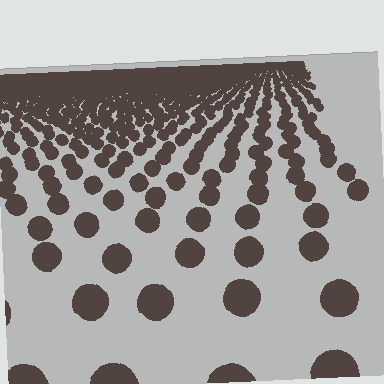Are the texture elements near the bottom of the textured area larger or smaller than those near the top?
Larger. Near the bottom, elements are closer to the viewer and appear at a bigger on-screen size.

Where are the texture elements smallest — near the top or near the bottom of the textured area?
Near the top.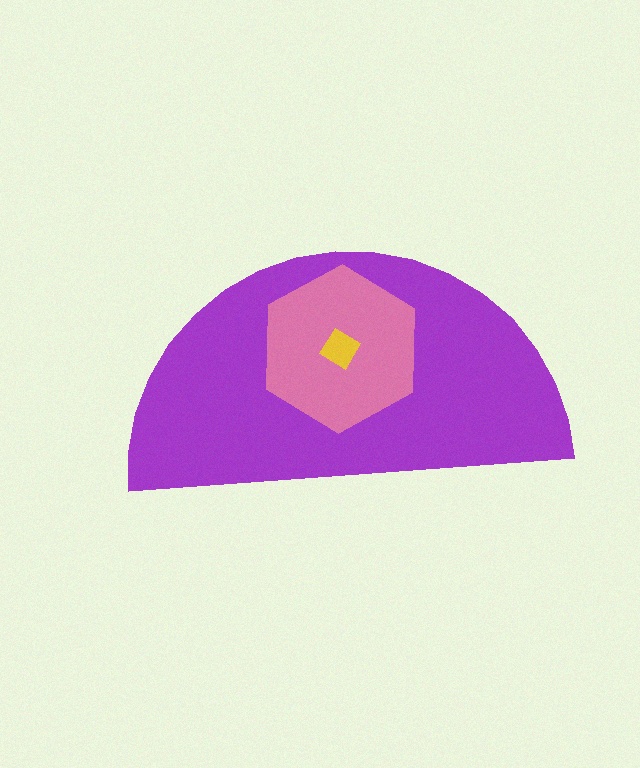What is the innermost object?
The yellow diamond.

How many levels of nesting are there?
3.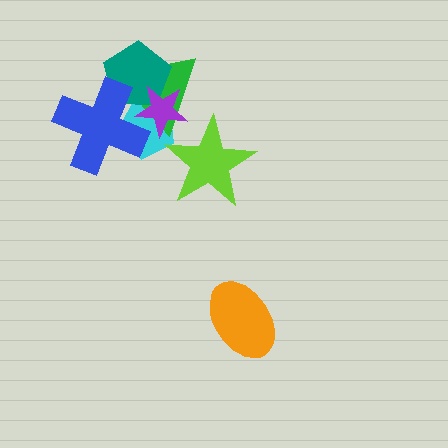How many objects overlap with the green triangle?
4 objects overlap with the green triangle.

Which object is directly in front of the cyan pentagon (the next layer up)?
The green triangle is directly in front of the cyan pentagon.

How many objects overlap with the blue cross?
4 objects overlap with the blue cross.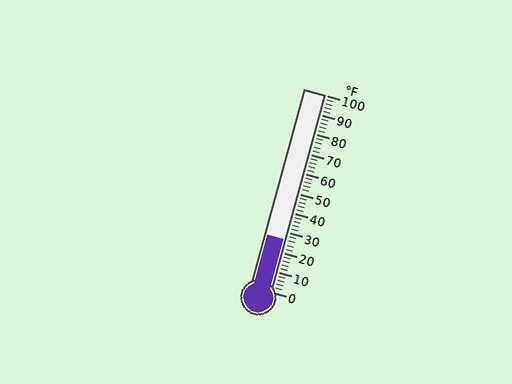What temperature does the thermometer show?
The thermometer shows approximately 26°F.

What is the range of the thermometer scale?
The thermometer scale ranges from 0°F to 100°F.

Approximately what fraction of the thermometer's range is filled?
The thermometer is filled to approximately 25% of its range.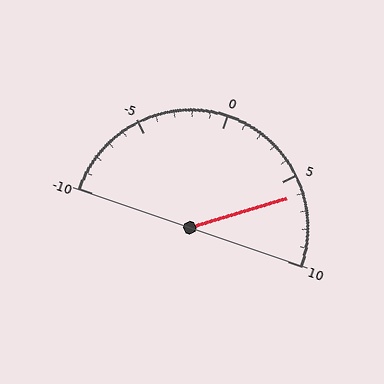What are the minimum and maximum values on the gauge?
The gauge ranges from -10 to 10.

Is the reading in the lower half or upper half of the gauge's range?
The reading is in the upper half of the range (-10 to 10).